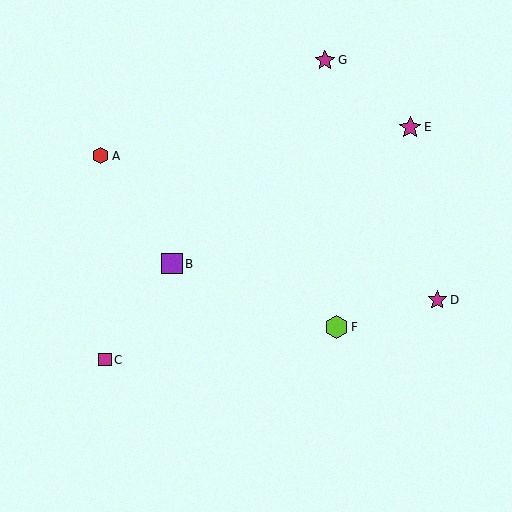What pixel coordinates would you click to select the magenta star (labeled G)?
Click at (325, 60) to select the magenta star G.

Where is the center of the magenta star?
The center of the magenta star is at (325, 60).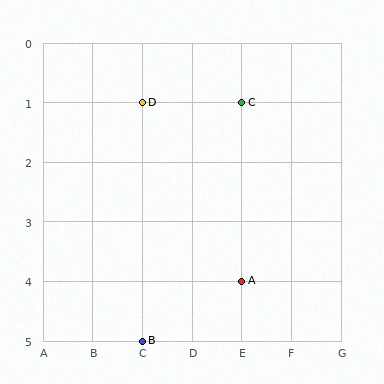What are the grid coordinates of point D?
Point D is at grid coordinates (C, 1).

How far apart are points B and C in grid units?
Points B and C are 2 columns and 4 rows apart (about 4.5 grid units diagonally).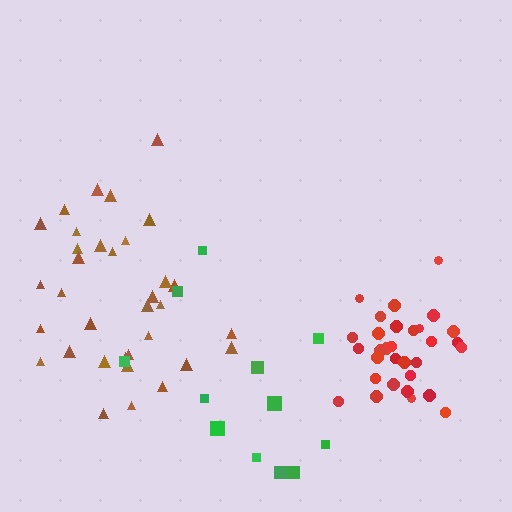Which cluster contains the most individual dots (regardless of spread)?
Brown (34).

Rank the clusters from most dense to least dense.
red, brown, green.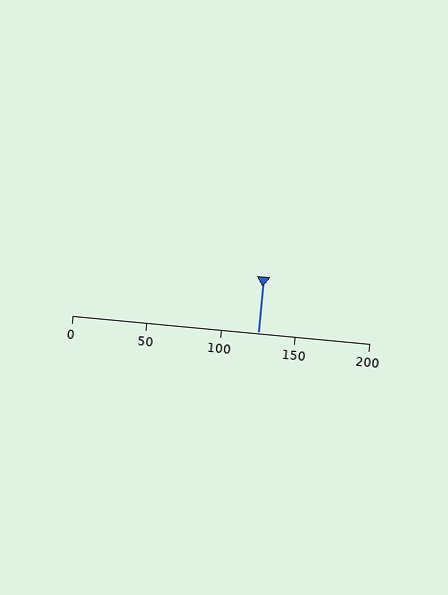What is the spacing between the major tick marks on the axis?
The major ticks are spaced 50 apart.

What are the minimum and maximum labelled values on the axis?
The axis runs from 0 to 200.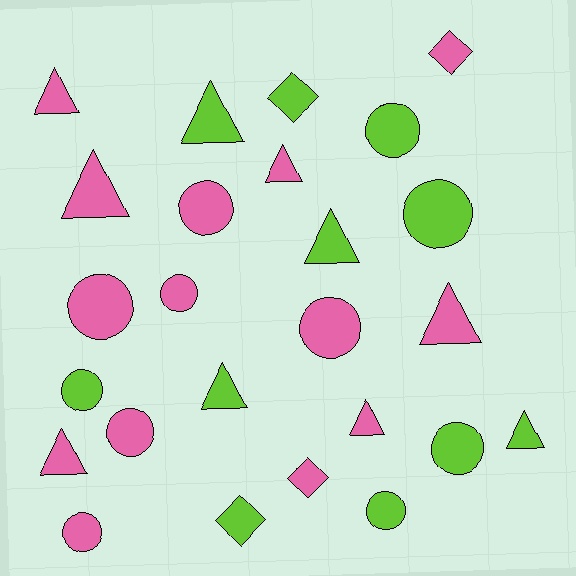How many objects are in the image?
There are 25 objects.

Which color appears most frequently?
Pink, with 14 objects.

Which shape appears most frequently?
Circle, with 11 objects.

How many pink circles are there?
There are 6 pink circles.